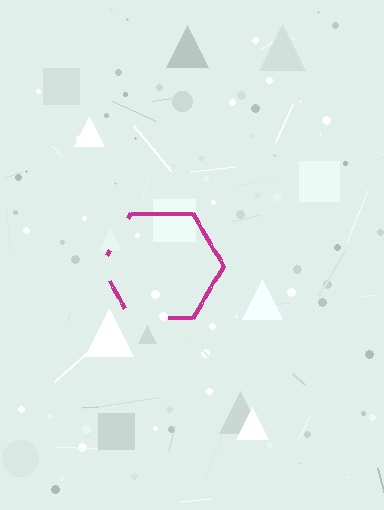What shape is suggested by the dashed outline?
The dashed outline suggests a hexagon.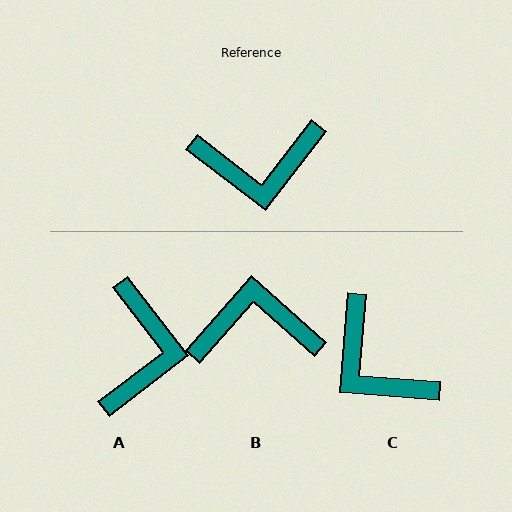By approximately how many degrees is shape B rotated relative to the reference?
Approximately 176 degrees counter-clockwise.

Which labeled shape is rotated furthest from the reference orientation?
B, about 176 degrees away.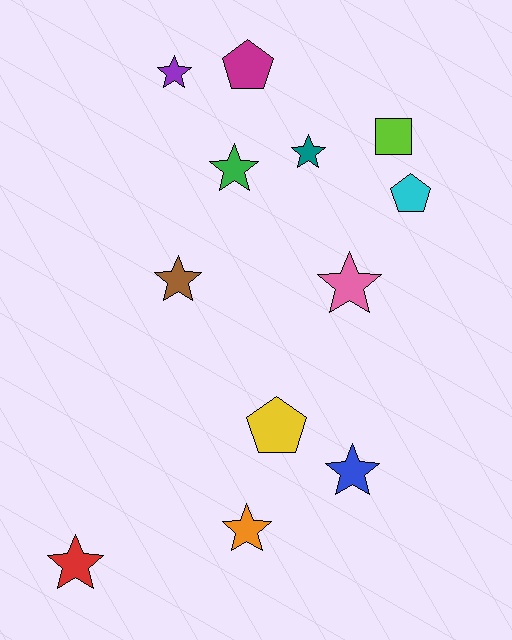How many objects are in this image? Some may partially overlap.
There are 12 objects.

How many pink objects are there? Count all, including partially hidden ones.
There is 1 pink object.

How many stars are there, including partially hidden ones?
There are 8 stars.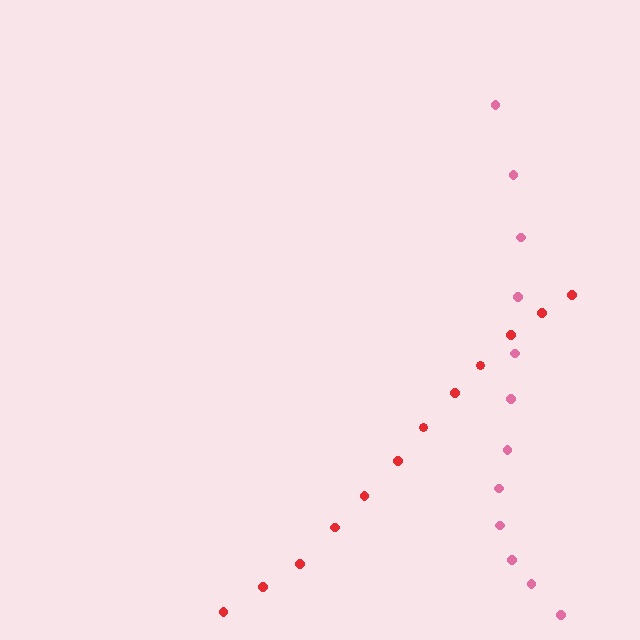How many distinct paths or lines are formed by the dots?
There are 2 distinct paths.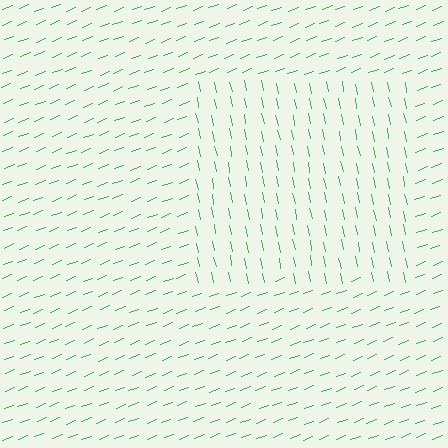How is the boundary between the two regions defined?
The boundary is defined purely by a change in line orientation (approximately 80 degrees difference). All lines are the same color and thickness.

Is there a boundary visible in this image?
Yes, there is a texture boundary formed by a change in line orientation.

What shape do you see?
I see a rectangle.